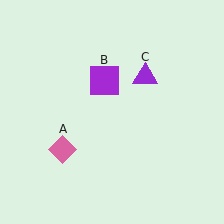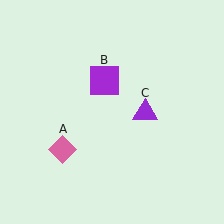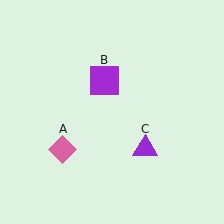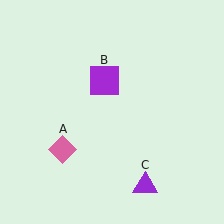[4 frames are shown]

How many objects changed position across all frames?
1 object changed position: purple triangle (object C).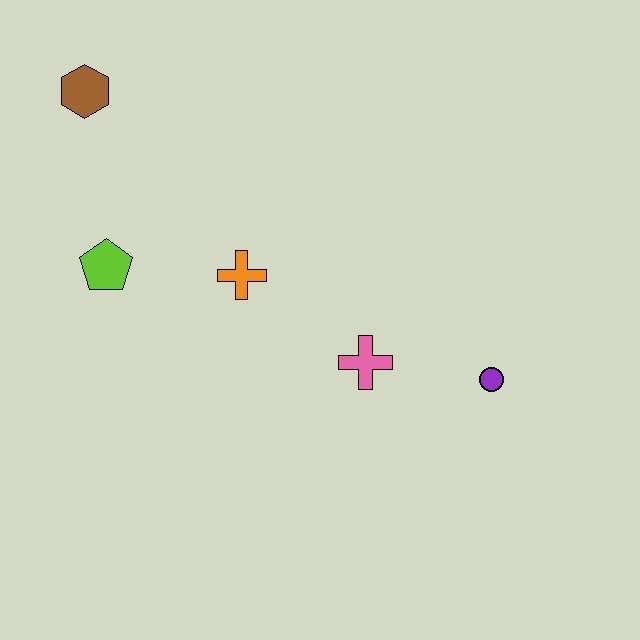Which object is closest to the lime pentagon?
The orange cross is closest to the lime pentagon.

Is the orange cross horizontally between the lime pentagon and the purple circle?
Yes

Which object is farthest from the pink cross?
The brown hexagon is farthest from the pink cross.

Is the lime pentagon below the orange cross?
No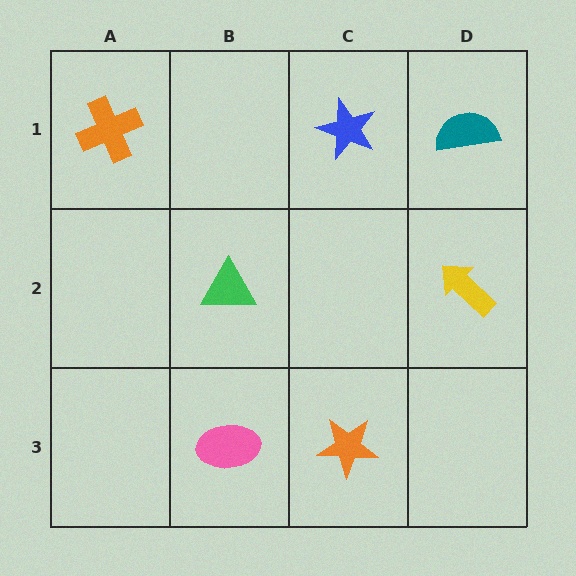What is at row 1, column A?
An orange cross.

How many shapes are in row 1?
3 shapes.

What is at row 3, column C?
An orange star.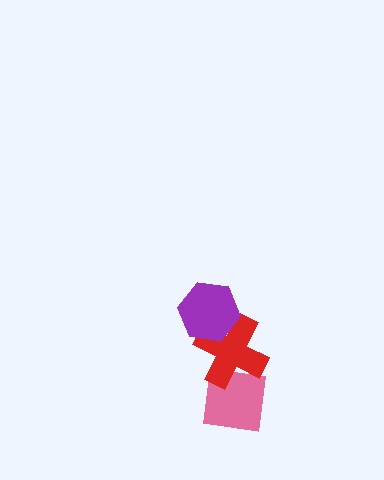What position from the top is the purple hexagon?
The purple hexagon is 1st from the top.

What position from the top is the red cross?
The red cross is 2nd from the top.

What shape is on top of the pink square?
The red cross is on top of the pink square.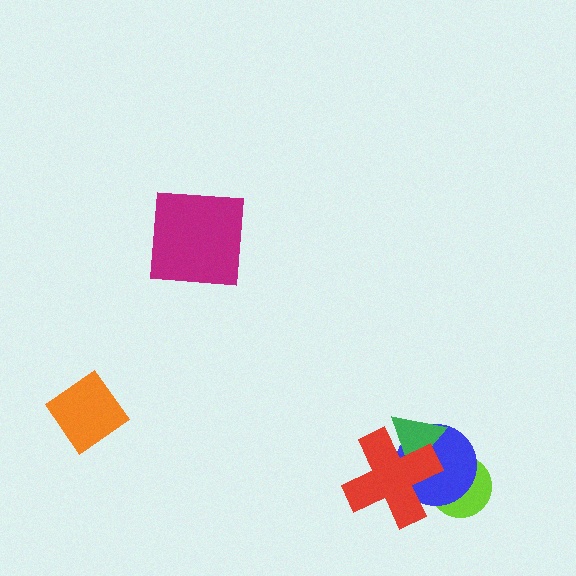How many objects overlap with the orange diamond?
0 objects overlap with the orange diamond.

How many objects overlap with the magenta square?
0 objects overlap with the magenta square.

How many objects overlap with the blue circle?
3 objects overlap with the blue circle.